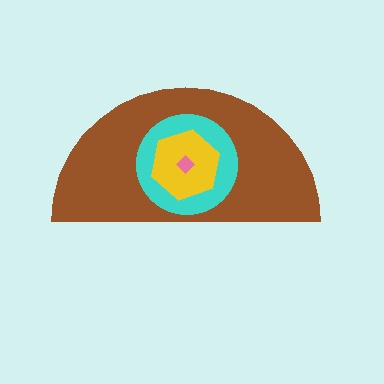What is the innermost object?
The pink diamond.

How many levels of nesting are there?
4.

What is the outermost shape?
The brown semicircle.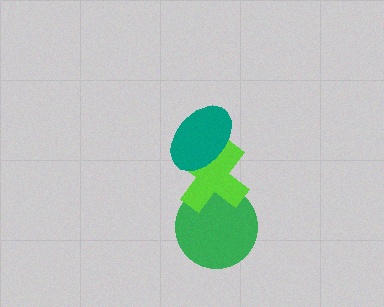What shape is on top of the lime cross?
The teal ellipse is on top of the lime cross.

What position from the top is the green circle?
The green circle is 3rd from the top.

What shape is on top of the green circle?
The lime cross is on top of the green circle.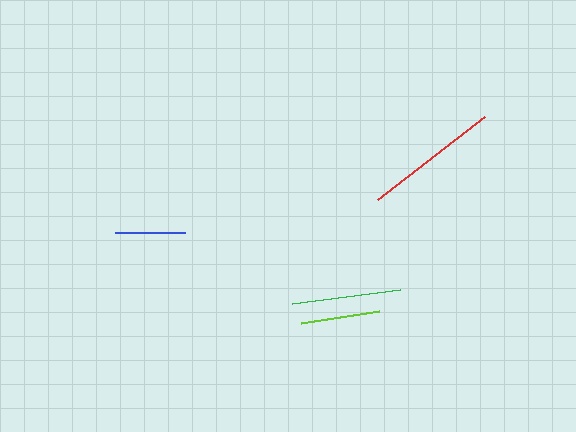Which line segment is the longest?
The red line is the longest at approximately 135 pixels.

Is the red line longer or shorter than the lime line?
The red line is longer than the lime line.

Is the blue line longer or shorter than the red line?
The red line is longer than the blue line.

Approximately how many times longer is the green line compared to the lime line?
The green line is approximately 1.4 times the length of the lime line.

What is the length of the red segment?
The red segment is approximately 135 pixels long.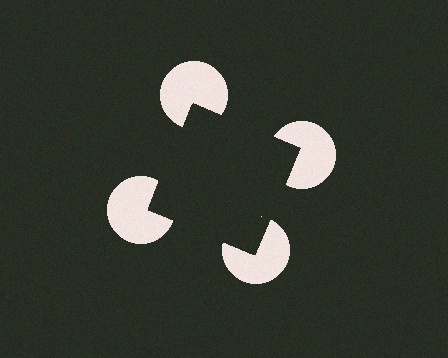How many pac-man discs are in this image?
There are 4 — one at each vertex of the illusory square.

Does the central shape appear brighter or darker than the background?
It typically appears slightly darker than the background, even though no actual brightness change is drawn.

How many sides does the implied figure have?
4 sides.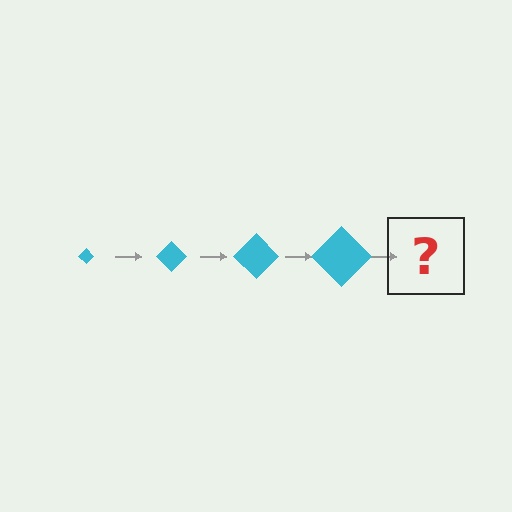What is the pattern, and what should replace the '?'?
The pattern is that the diamond gets progressively larger each step. The '?' should be a cyan diamond, larger than the previous one.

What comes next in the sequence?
The next element should be a cyan diamond, larger than the previous one.